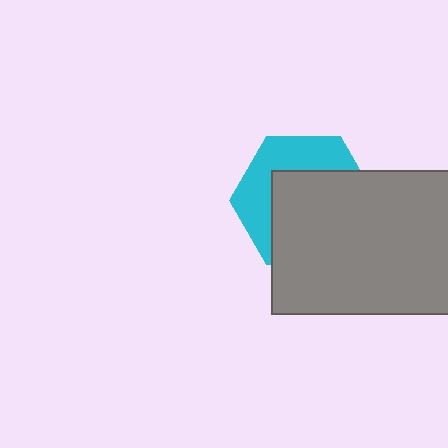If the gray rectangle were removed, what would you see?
You would see the complete cyan hexagon.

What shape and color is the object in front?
The object in front is a gray rectangle.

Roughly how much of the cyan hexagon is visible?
A small part of it is visible (roughly 40%).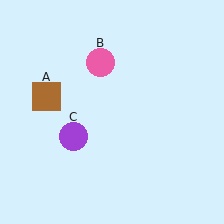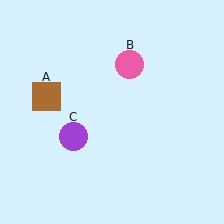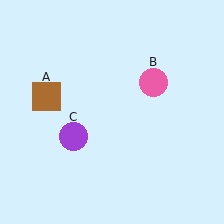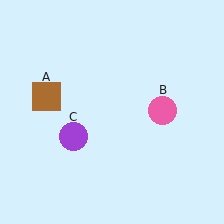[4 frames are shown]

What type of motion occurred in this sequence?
The pink circle (object B) rotated clockwise around the center of the scene.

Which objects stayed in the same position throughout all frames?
Brown square (object A) and purple circle (object C) remained stationary.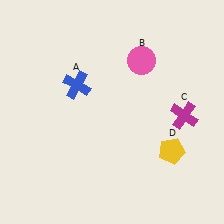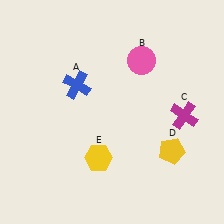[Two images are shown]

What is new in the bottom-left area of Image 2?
A yellow hexagon (E) was added in the bottom-left area of Image 2.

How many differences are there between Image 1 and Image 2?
There is 1 difference between the two images.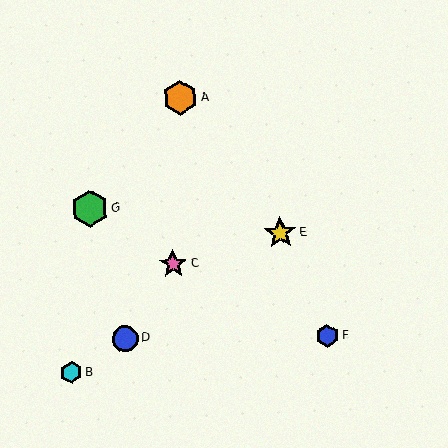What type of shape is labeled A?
Shape A is an orange hexagon.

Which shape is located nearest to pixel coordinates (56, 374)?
The cyan hexagon (labeled B) at (71, 372) is nearest to that location.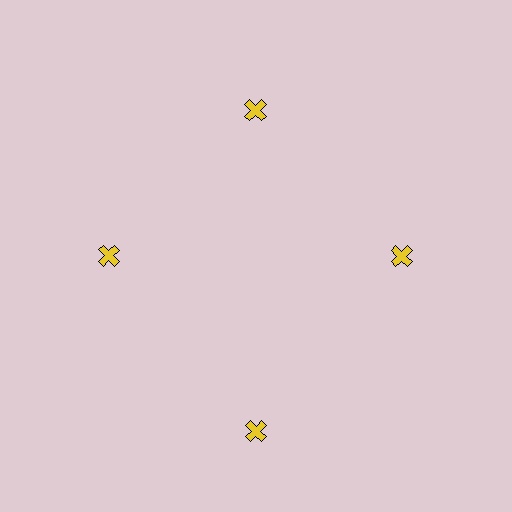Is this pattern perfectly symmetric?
No. The 4 yellow crosses are arranged in a ring, but one element near the 6 o'clock position is pushed outward from the center, breaking the 4-fold rotational symmetry.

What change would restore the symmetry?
The symmetry would be restored by moving it inward, back onto the ring so that all 4 crosses sit at equal angles and equal distance from the center.